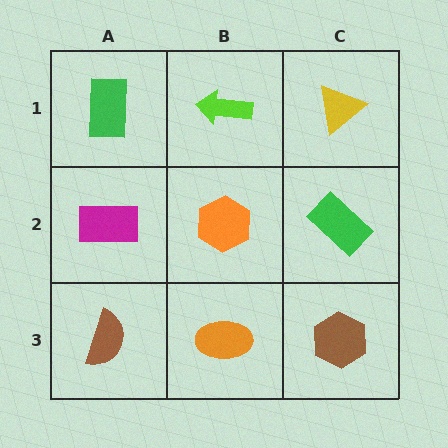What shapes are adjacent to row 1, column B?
An orange hexagon (row 2, column B), a green rectangle (row 1, column A), a yellow triangle (row 1, column C).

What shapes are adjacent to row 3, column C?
A green rectangle (row 2, column C), an orange ellipse (row 3, column B).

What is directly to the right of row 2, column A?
An orange hexagon.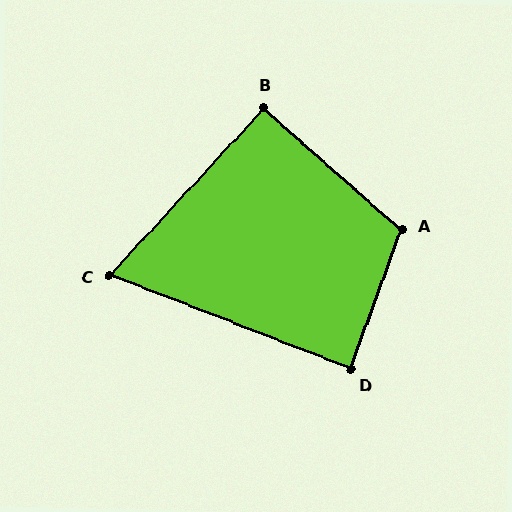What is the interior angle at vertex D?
Approximately 89 degrees (approximately right).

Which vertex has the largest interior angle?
A, at approximately 111 degrees.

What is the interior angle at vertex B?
Approximately 91 degrees (approximately right).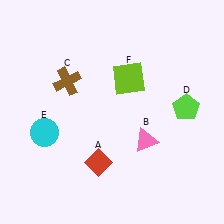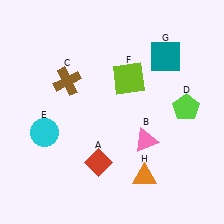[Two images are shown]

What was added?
A teal square (G), an orange triangle (H) were added in Image 2.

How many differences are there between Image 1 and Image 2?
There are 2 differences between the two images.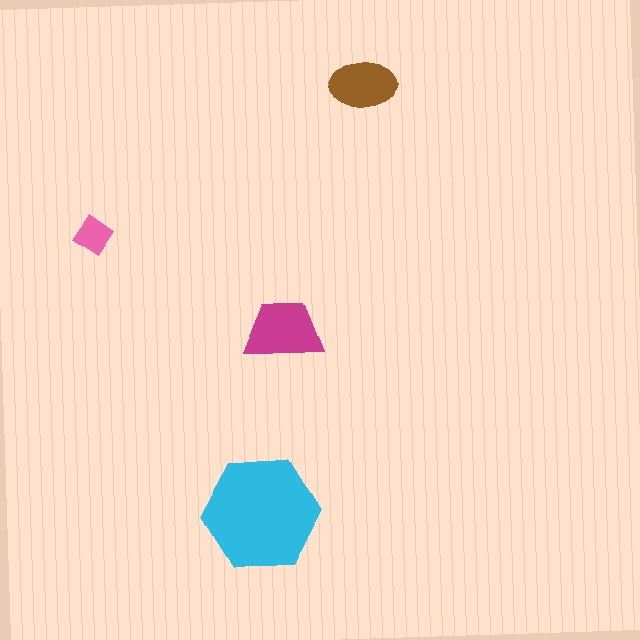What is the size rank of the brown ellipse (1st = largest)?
3rd.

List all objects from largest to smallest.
The cyan hexagon, the magenta trapezoid, the brown ellipse, the pink diamond.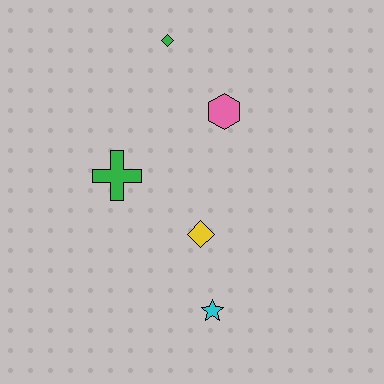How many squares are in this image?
There are no squares.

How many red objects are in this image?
There are no red objects.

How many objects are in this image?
There are 5 objects.